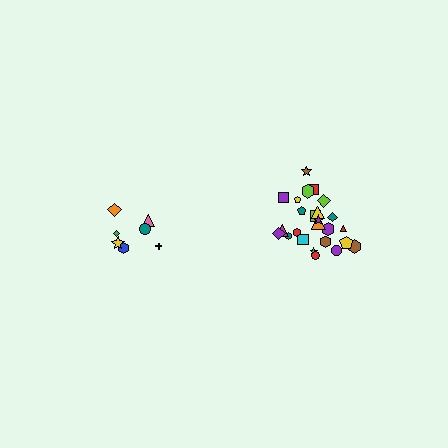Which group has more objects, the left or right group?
The right group.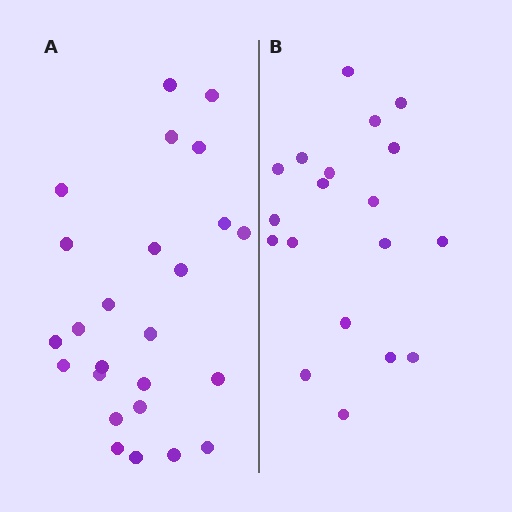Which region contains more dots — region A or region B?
Region A (the left region) has more dots.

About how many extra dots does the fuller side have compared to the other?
Region A has about 6 more dots than region B.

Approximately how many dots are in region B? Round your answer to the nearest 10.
About 20 dots. (The exact count is 19, which rounds to 20.)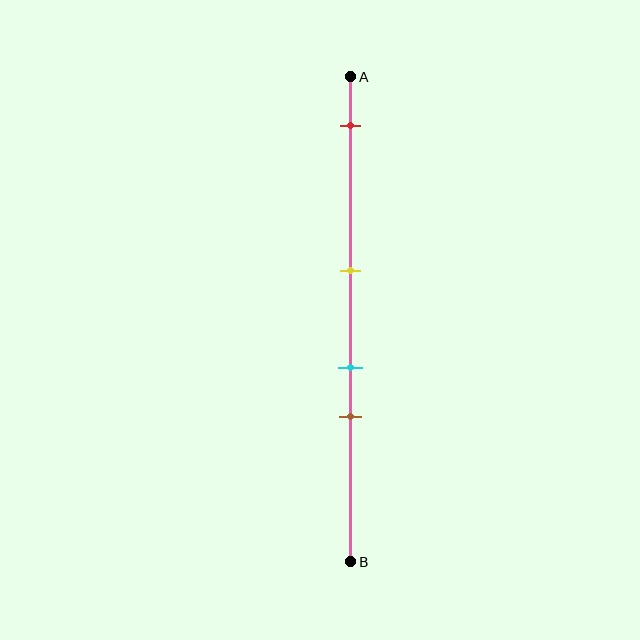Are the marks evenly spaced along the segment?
No, the marks are not evenly spaced.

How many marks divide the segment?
There are 4 marks dividing the segment.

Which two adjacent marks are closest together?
The cyan and brown marks are the closest adjacent pair.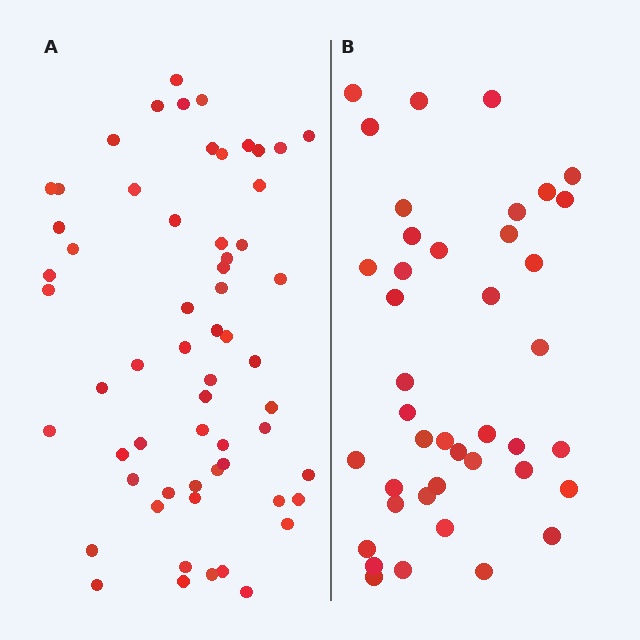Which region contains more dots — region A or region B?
Region A (the left region) has more dots.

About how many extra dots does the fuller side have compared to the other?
Region A has approximately 20 more dots than region B.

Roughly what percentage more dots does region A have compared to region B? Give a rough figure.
About 45% more.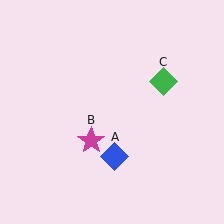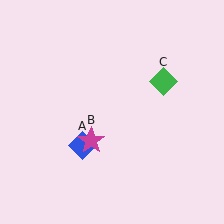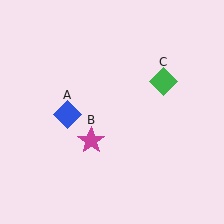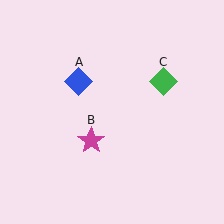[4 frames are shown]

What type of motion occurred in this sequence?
The blue diamond (object A) rotated clockwise around the center of the scene.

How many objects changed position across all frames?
1 object changed position: blue diamond (object A).